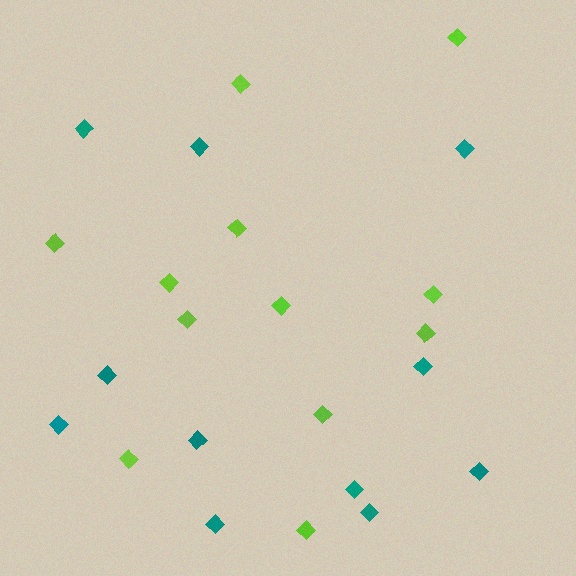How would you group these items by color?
There are 2 groups: one group of teal diamonds (11) and one group of lime diamonds (12).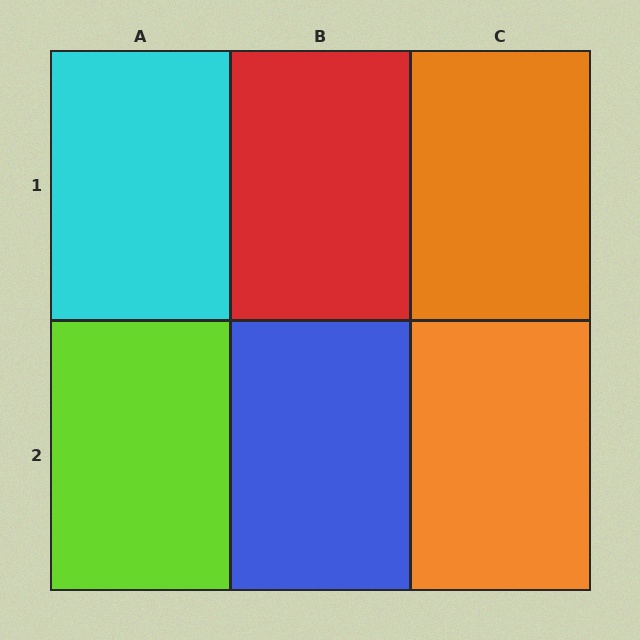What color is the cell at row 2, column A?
Lime.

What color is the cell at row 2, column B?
Blue.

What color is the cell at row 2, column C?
Orange.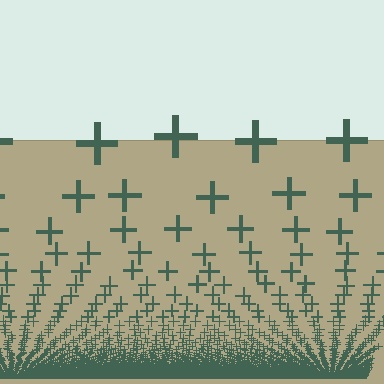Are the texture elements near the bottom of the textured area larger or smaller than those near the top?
Smaller. The gradient is inverted — elements near the bottom are smaller and denser.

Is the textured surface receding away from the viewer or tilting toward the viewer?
The surface appears to tilt toward the viewer. Texture elements get larger and sparser toward the top.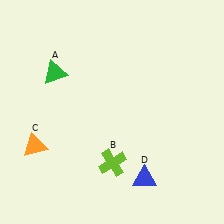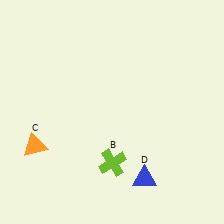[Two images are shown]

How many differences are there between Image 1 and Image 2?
There is 1 difference between the two images.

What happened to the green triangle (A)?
The green triangle (A) was removed in Image 2. It was in the top-left area of Image 1.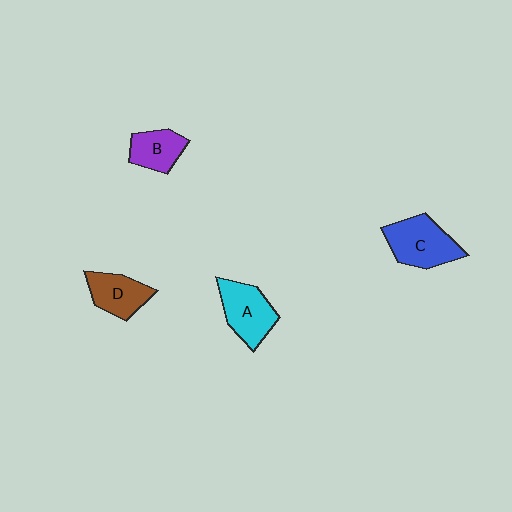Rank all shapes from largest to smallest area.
From largest to smallest: C (blue), A (cyan), D (brown), B (purple).